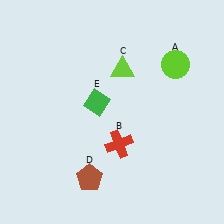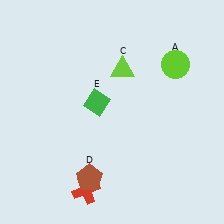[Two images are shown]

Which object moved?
The red cross (B) moved down.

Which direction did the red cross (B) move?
The red cross (B) moved down.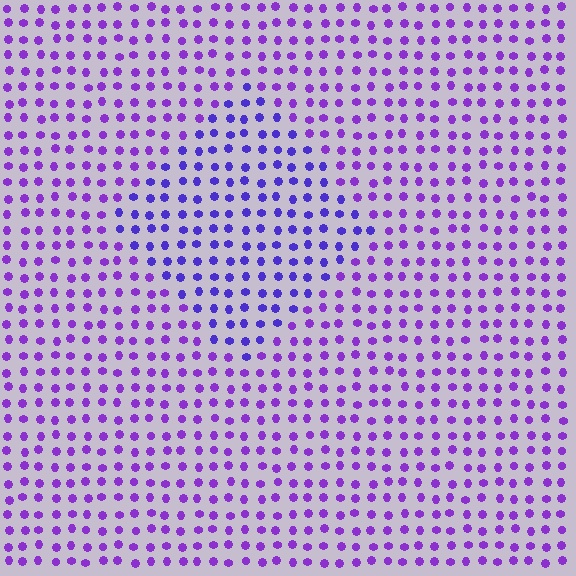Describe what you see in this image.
The image is filled with small purple elements in a uniform arrangement. A diamond-shaped region is visible where the elements are tinted to a slightly different hue, forming a subtle color boundary.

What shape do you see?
I see a diamond.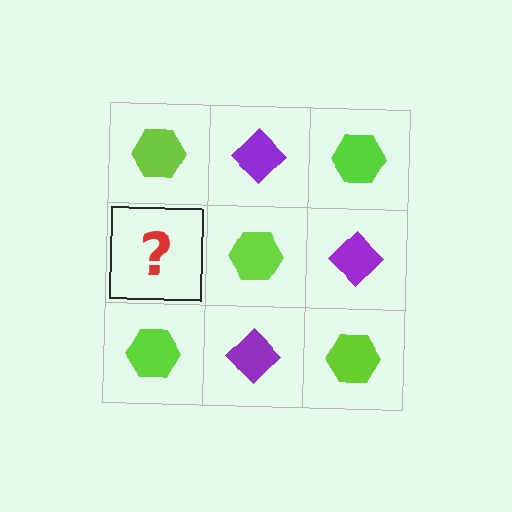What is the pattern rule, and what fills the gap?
The rule is that it alternates lime hexagon and purple diamond in a checkerboard pattern. The gap should be filled with a purple diamond.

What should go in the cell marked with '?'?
The missing cell should contain a purple diamond.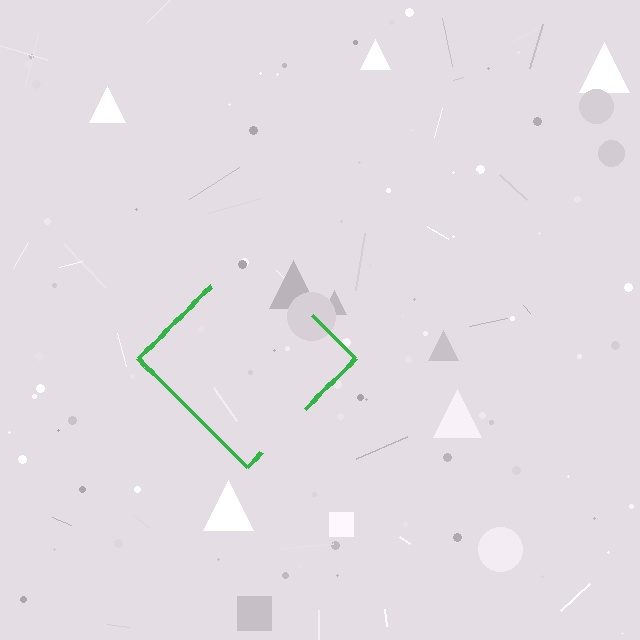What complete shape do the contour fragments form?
The contour fragments form a diamond.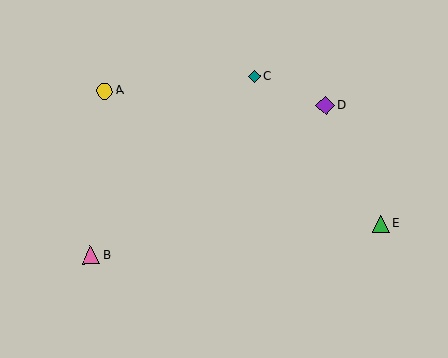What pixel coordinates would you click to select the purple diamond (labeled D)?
Click at (325, 106) to select the purple diamond D.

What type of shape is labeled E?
Shape E is a green triangle.